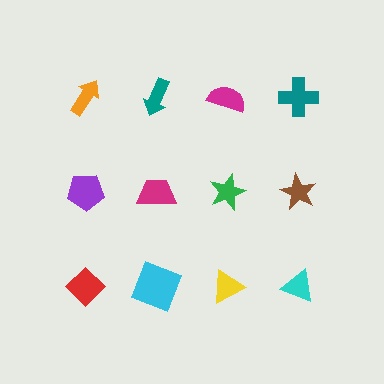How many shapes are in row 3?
4 shapes.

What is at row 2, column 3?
A green star.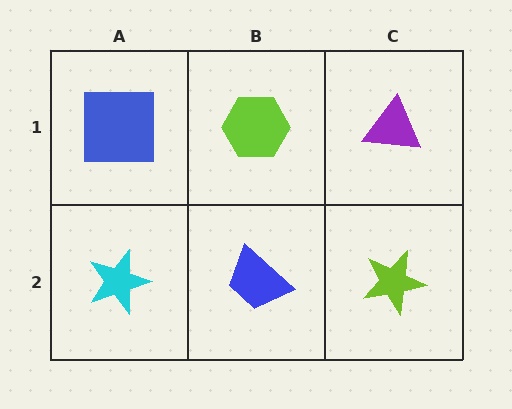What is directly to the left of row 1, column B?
A blue square.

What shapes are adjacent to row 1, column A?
A cyan star (row 2, column A), a lime hexagon (row 1, column B).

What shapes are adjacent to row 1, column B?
A blue trapezoid (row 2, column B), a blue square (row 1, column A), a purple triangle (row 1, column C).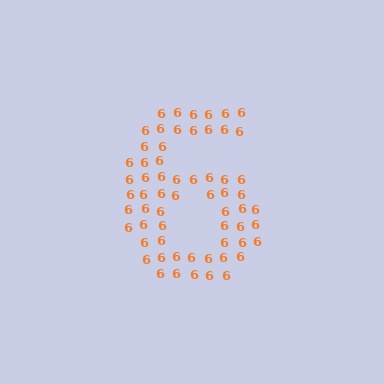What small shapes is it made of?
It is made of small digit 6's.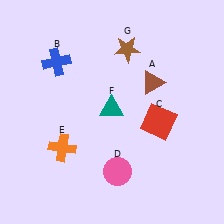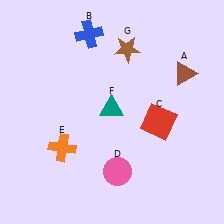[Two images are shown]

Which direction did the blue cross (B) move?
The blue cross (B) moved right.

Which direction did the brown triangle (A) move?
The brown triangle (A) moved right.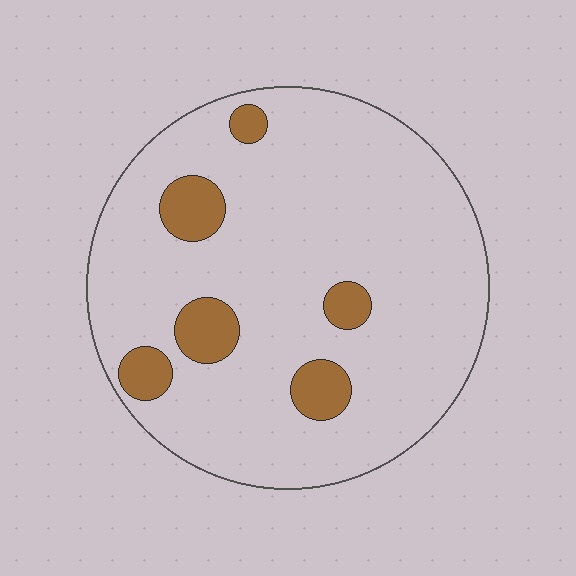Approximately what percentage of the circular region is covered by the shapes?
Approximately 10%.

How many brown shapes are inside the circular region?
6.